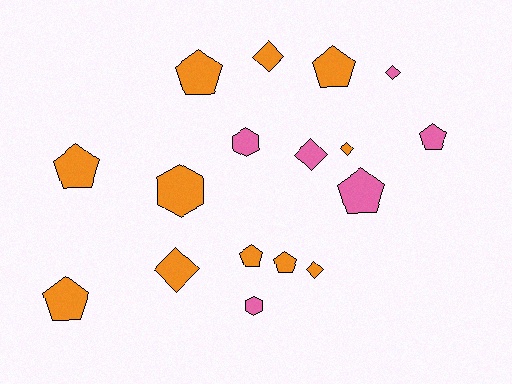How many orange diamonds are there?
There are 4 orange diamonds.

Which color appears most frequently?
Orange, with 11 objects.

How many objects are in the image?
There are 17 objects.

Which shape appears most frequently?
Pentagon, with 8 objects.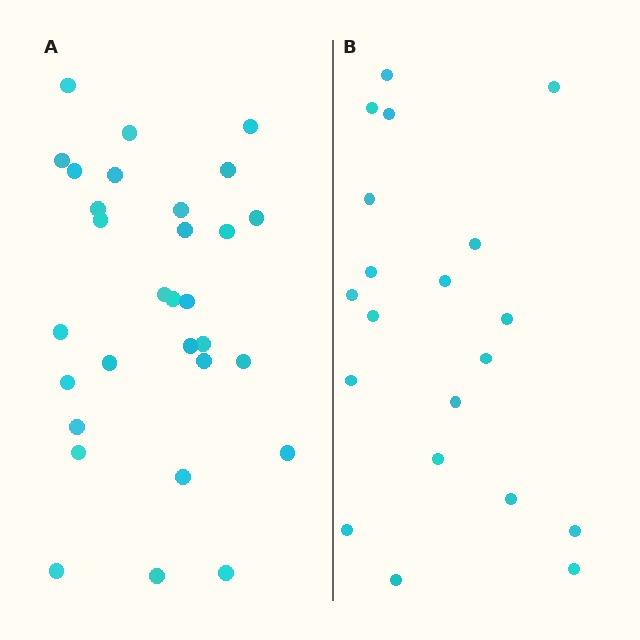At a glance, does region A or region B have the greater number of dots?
Region A (the left region) has more dots.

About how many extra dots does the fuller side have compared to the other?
Region A has roughly 10 or so more dots than region B.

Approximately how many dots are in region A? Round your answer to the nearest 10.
About 30 dots.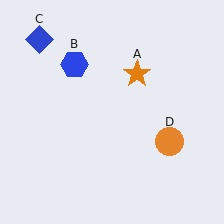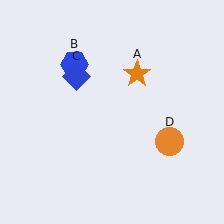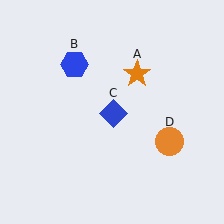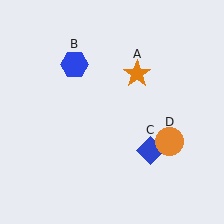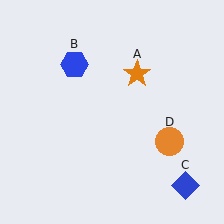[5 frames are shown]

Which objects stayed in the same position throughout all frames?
Orange star (object A) and blue hexagon (object B) and orange circle (object D) remained stationary.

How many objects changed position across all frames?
1 object changed position: blue diamond (object C).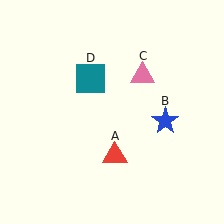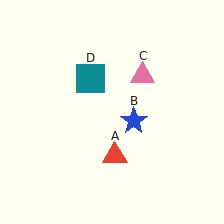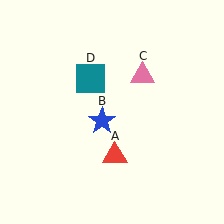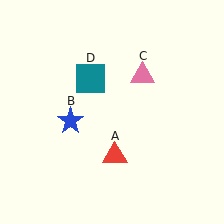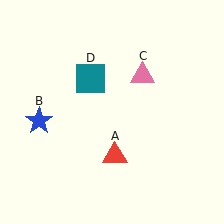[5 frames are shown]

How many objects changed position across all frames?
1 object changed position: blue star (object B).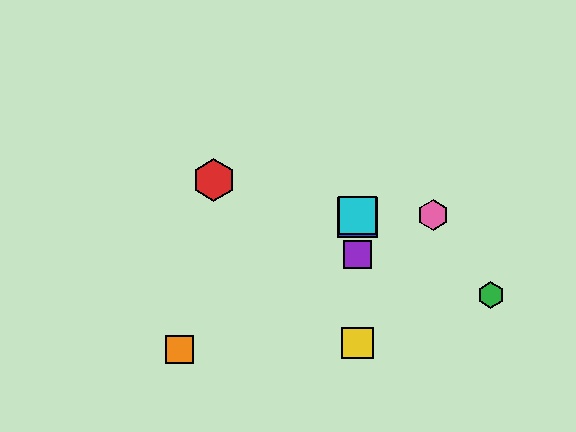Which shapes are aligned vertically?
The blue square, the yellow square, the purple square, the cyan square are aligned vertically.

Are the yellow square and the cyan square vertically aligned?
Yes, both are at x≈358.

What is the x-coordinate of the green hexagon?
The green hexagon is at x≈491.